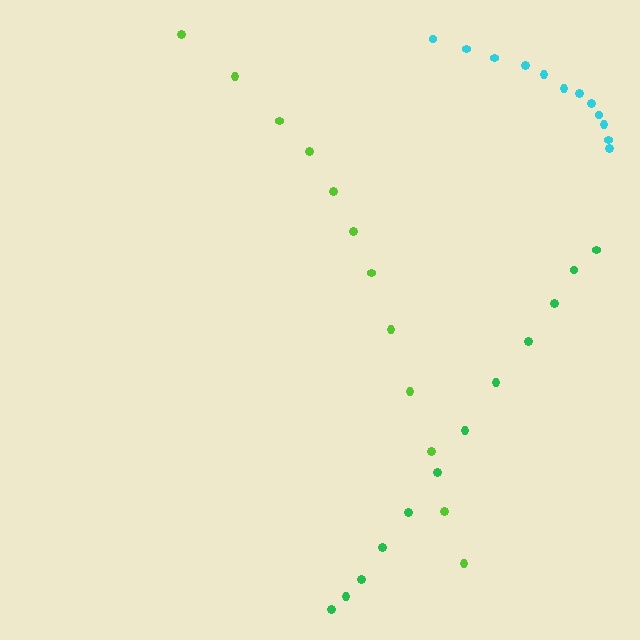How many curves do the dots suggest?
There are 3 distinct paths.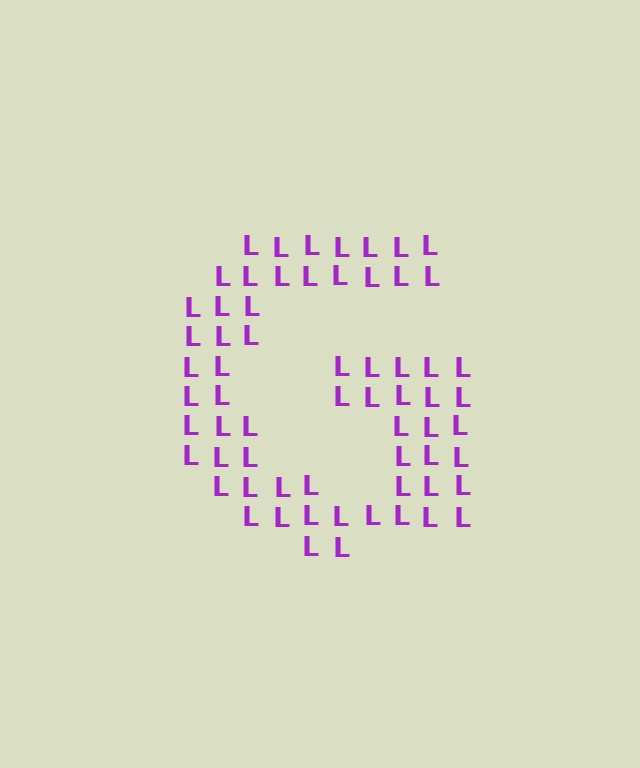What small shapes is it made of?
It is made of small letter L's.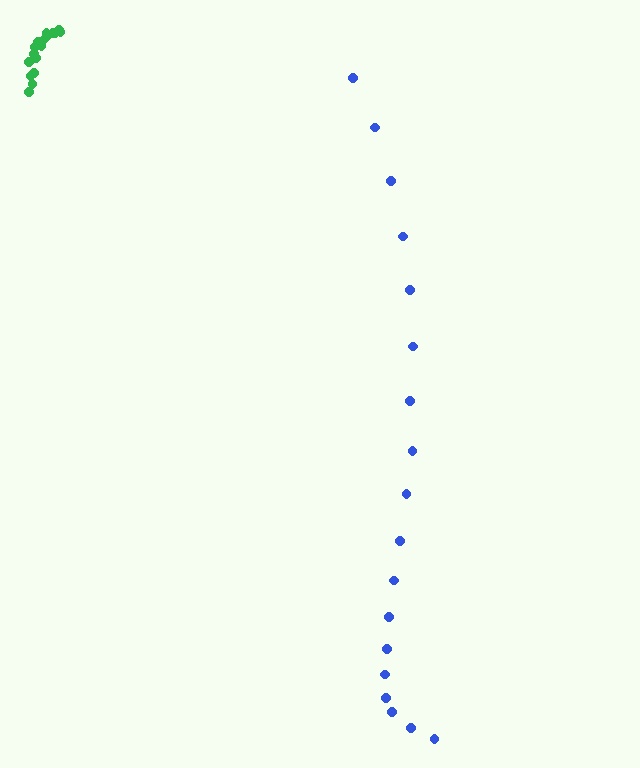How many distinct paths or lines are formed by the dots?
There are 2 distinct paths.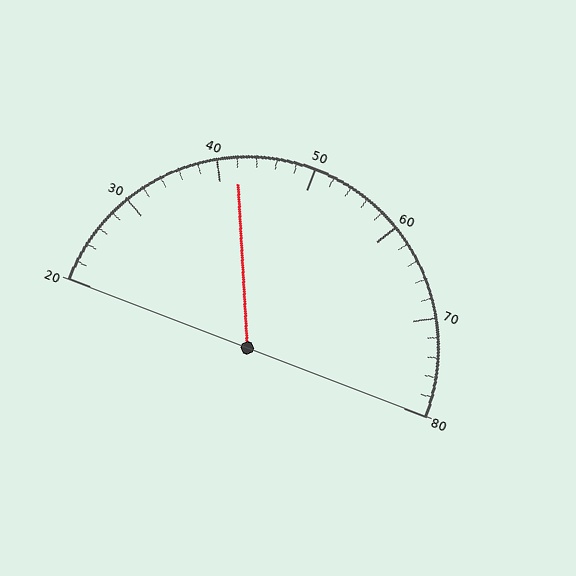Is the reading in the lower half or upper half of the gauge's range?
The reading is in the lower half of the range (20 to 80).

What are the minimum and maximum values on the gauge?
The gauge ranges from 20 to 80.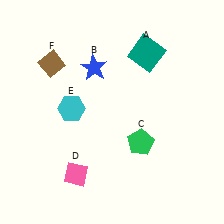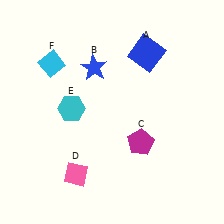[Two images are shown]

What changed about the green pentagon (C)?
In Image 1, C is green. In Image 2, it changed to magenta.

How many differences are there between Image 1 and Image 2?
There are 3 differences between the two images.